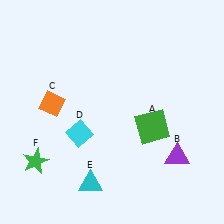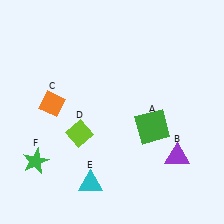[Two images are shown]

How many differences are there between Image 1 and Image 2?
There is 1 difference between the two images.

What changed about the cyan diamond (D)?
In Image 1, D is cyan. In Image 2, it changed to lime.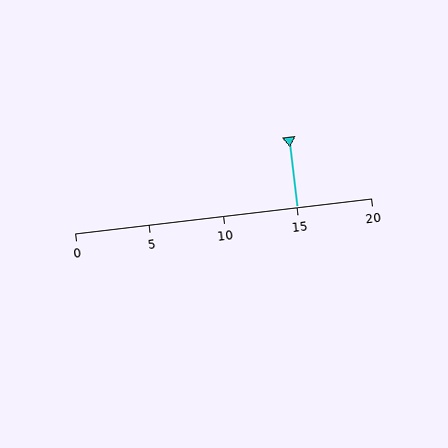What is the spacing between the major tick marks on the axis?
The major ticks are spaced 5 apart.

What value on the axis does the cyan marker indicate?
The marker indicates approximately 15.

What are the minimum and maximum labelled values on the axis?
The axis runs from 0 to 20.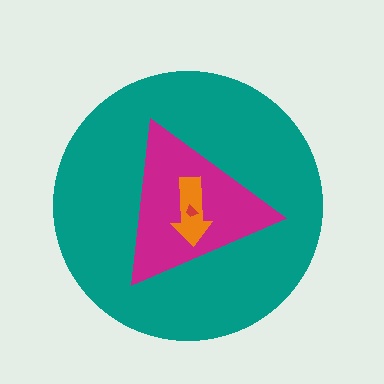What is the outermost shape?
The teal circle.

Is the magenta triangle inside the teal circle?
Yes.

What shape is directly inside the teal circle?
The magenta triangle.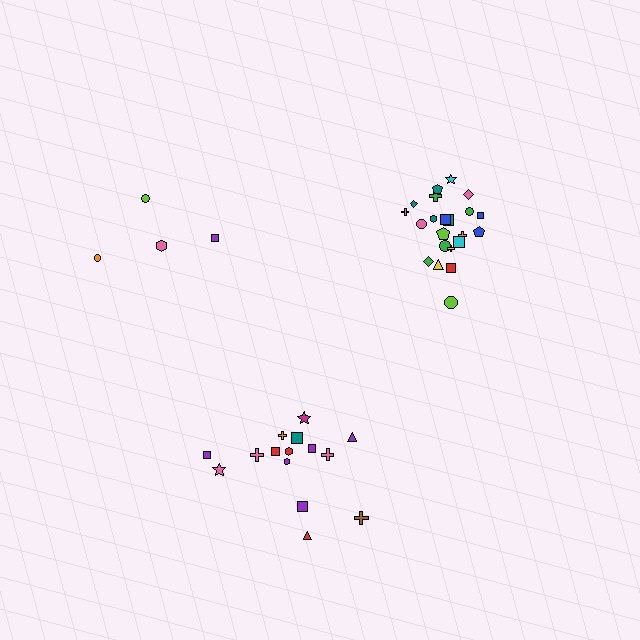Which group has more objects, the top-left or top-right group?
The top-right group.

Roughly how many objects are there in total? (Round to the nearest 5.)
Roughly 40 objects in total.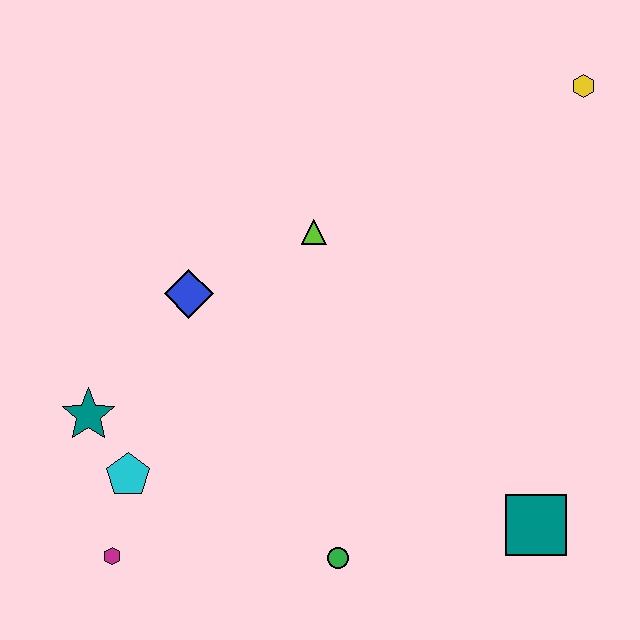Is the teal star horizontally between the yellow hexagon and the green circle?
No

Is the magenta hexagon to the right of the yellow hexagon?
No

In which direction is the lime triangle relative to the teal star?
The lime triangle is to the right of the teal star.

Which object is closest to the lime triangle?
The blue diamond is closest to the lime triangle.